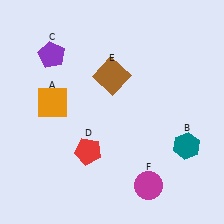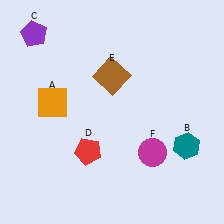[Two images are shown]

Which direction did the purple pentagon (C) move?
The purple pentagon (C) moved up.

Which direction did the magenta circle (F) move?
The magenta circle (F) moved up.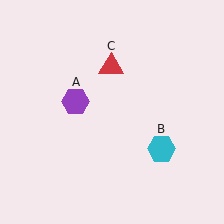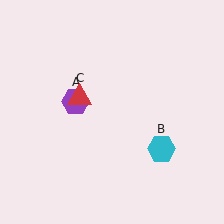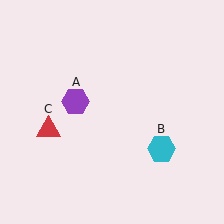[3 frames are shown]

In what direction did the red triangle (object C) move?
The red triangle (object C) moved down and to the left.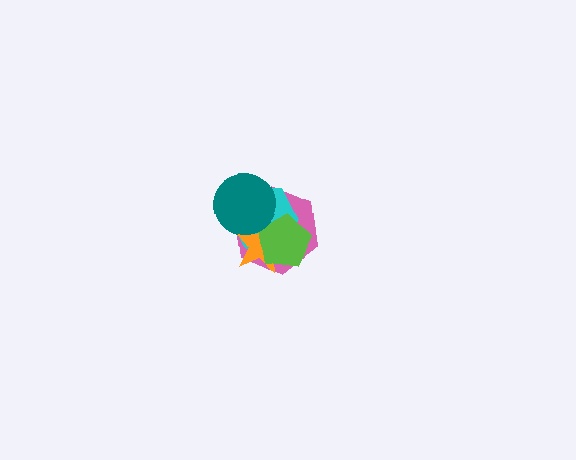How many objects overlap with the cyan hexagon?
4 objects overlap with the cyan hexagon.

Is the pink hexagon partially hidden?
Yes, it is partially covered by another shape.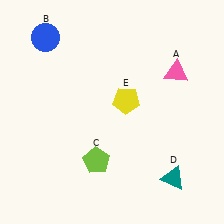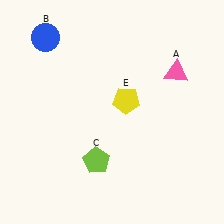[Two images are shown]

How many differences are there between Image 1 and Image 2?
There is 1 difference between the two images.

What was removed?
The teal triangle (D) was removed in Image 2.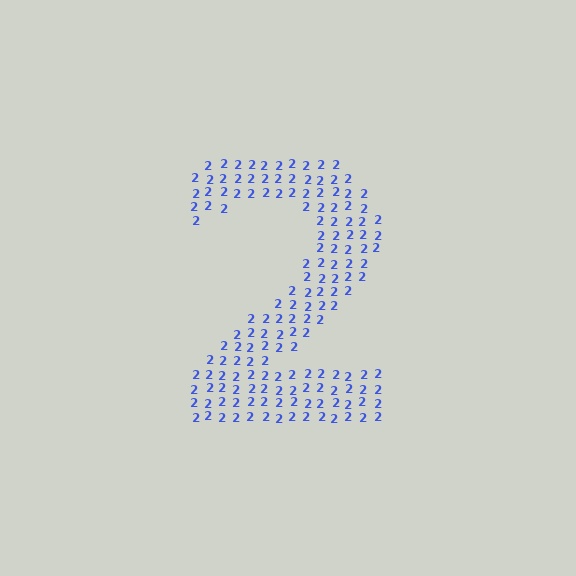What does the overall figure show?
The overall figure shows the digit 2.